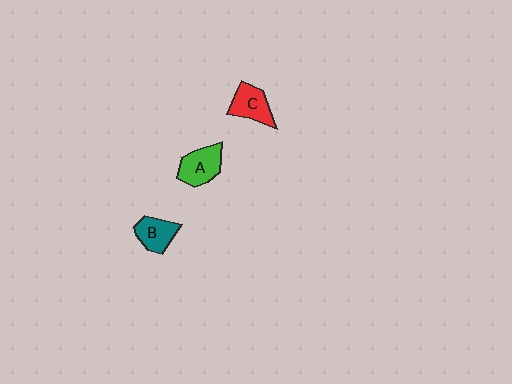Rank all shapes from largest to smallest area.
From largest to smallest: A (green), C (red), B (teal).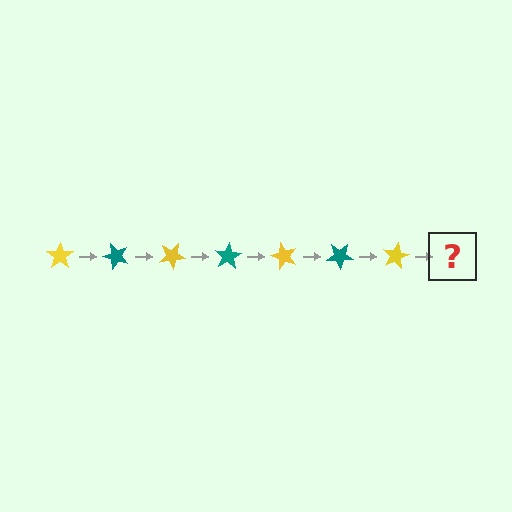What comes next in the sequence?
The next element should be a teal star, rotated 350 degrees from the start.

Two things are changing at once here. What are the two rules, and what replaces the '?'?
The two rules are that it rotates 50 degrees each step and the color cycles through yellow and teal. The '?' should be a teal star, rotated 350 degrees from the start.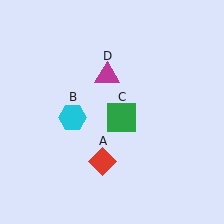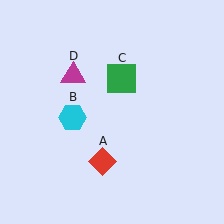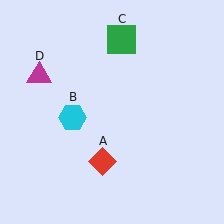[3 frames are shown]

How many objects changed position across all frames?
2 objects changed position: green square (object C), magenta triangle (object D).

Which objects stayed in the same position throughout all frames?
Red diamond (object A) and cyan hexagon (object B) remained stationary.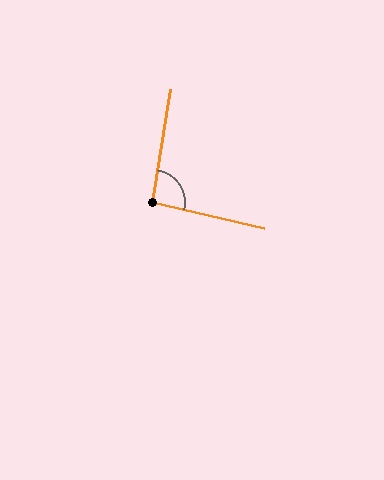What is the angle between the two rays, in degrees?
Approximately 94 degrees.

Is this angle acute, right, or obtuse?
It is approximately a right angle.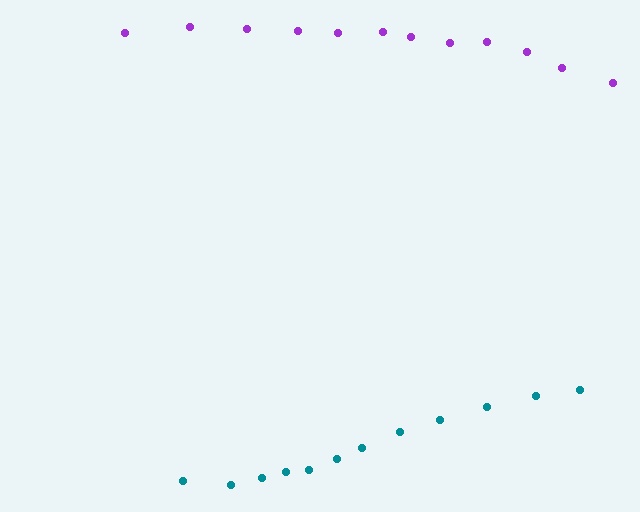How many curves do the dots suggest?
There are 2 distinct paths.